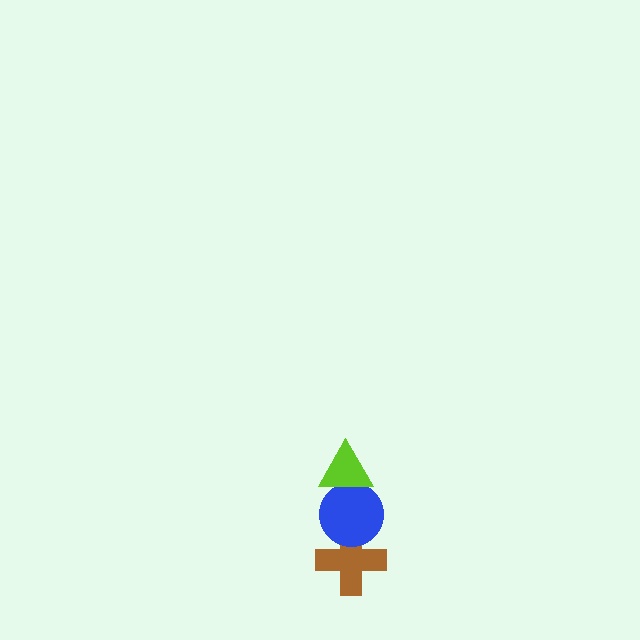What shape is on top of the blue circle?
The lime triangle is on top of the blue circle.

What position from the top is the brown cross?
The brown cross is 3rd from the top.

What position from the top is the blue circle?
The blue circle is 2nd from the top.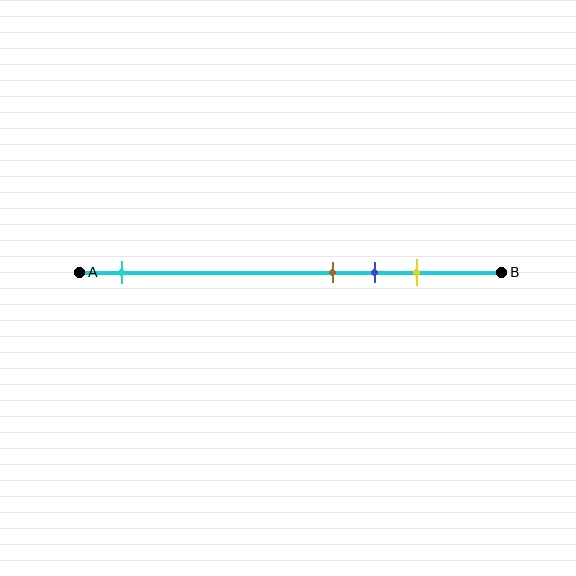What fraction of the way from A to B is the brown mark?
The brown mark is approximately 60% (0.6) of the way from A to B.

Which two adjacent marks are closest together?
The brown and blue marks are the closest adjacent pair.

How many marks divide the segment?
There are 4 marks dividing the segment.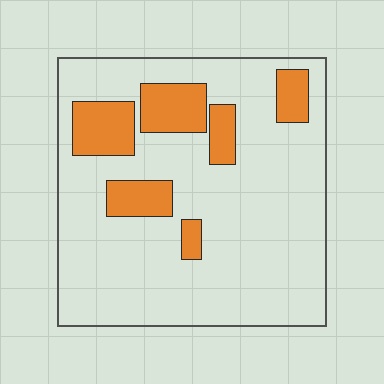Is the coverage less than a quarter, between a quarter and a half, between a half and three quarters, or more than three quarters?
Less than a quarter.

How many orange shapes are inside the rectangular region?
6.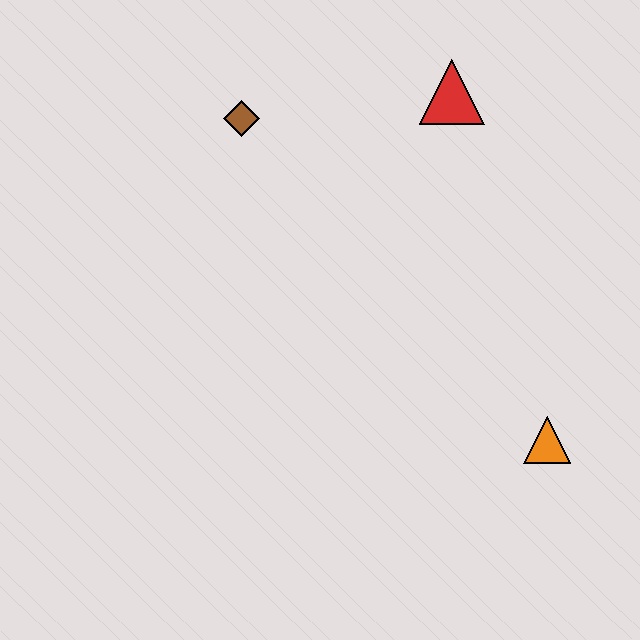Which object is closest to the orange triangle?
The red triangle is closest to the orange triangle.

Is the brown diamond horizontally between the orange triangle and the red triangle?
No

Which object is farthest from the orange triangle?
The brown diamond is farthest from the orange triangle.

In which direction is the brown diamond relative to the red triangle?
The brown diamond is to the left of the red triangle.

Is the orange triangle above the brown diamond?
No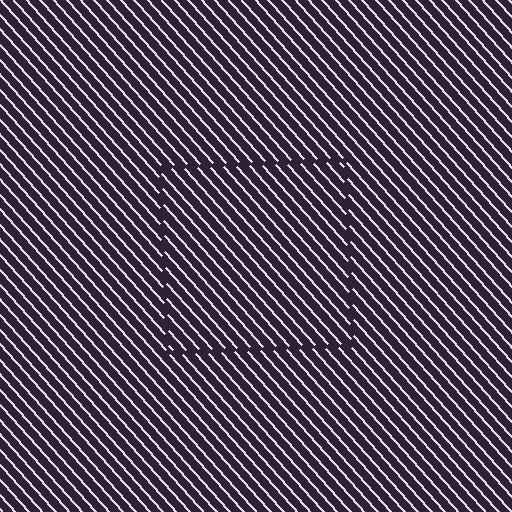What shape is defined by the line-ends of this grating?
An illusory square. The interior of the shape contains the same grating, shifted by half a period — the contour is defined by the phase discontinuity where line-ends from the inner and outer gratings abut.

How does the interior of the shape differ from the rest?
The interior of the shape contains the same grating, shifted by half a period — the contour is defined by the phase discontinuity where line-ends from the inner and outer gratings abut.